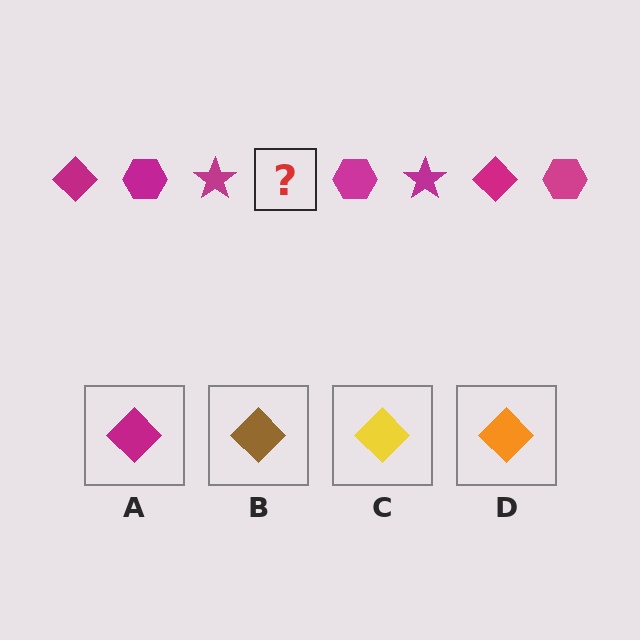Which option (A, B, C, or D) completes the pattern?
A.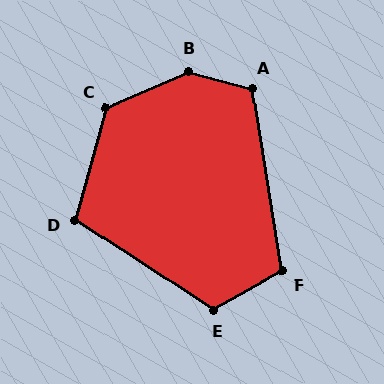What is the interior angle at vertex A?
Approximately 114 degrees (obtuse).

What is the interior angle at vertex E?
Approximately 117 degrees (obtuse).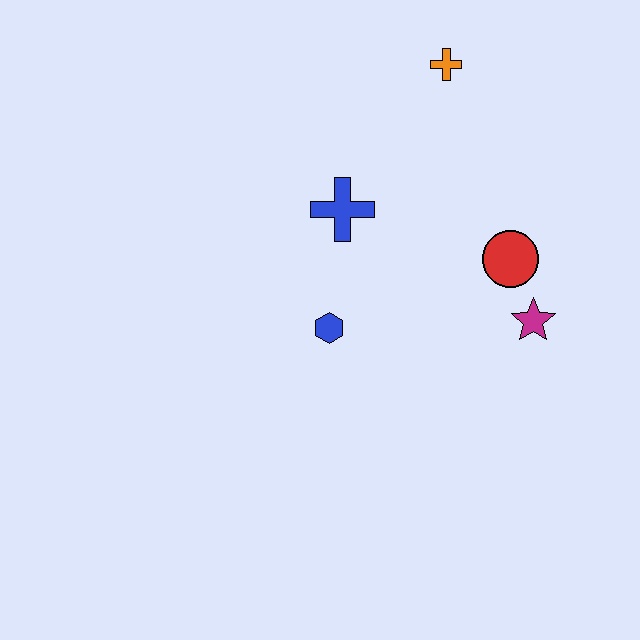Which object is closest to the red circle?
The magenta star is closest to the red circle.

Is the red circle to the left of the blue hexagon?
No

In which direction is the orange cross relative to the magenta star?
The orange cross is above the magenta star.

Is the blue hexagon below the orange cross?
Yes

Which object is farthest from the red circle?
The orange cross is farthest from the red circle.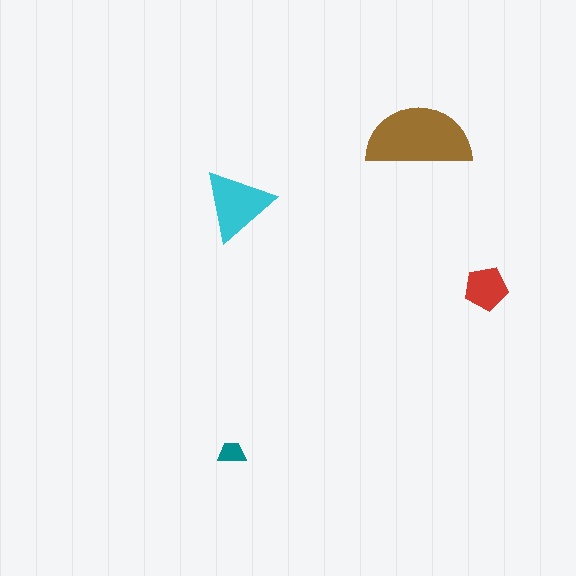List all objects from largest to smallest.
The brown semicircle, the cyan triangle, the red pentagon, the teal trapezoid.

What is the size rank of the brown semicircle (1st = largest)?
1st.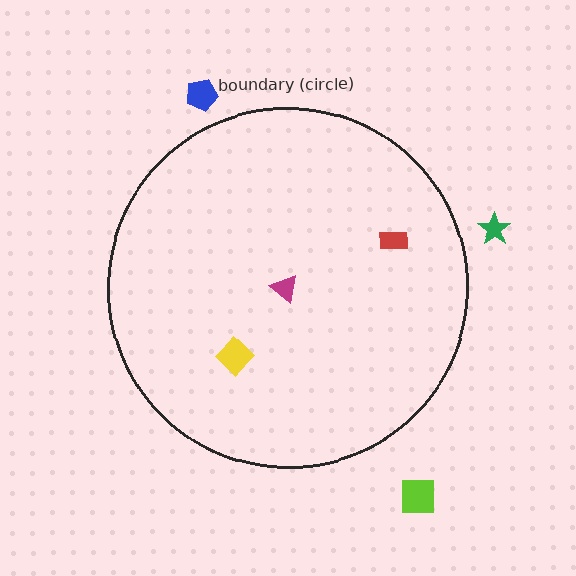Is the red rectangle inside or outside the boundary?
Inside.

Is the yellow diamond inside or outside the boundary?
Inside.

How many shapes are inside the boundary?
3 inside, 3 outside.